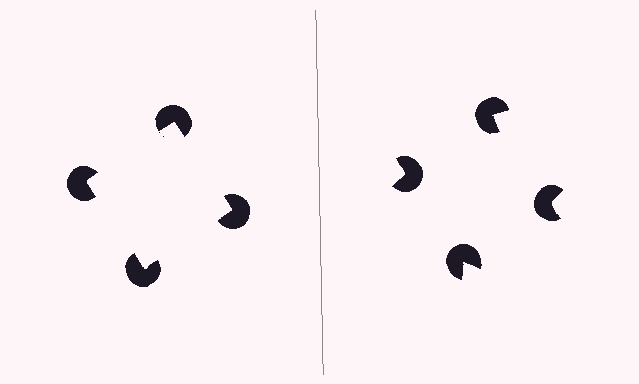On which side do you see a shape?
An illusory square appears on the left side. On the right side the wedge cuts are rotated, so no coherent shape forms.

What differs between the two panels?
The pac-man discs are positioned identically on both sides; only the wedge orientations differ. On the left they align to a square; on the right they are misaligned.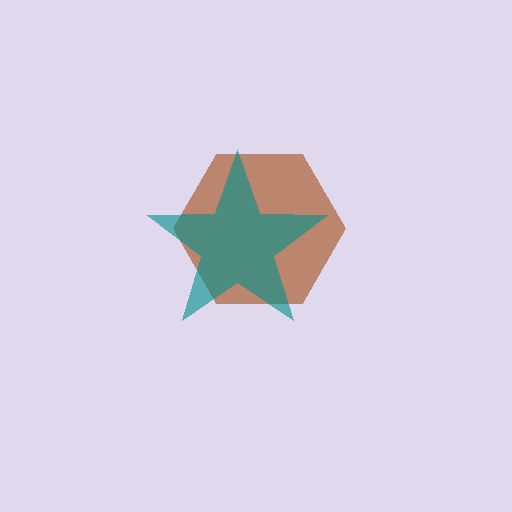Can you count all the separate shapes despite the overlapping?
Yes, there are 2 separate shapes.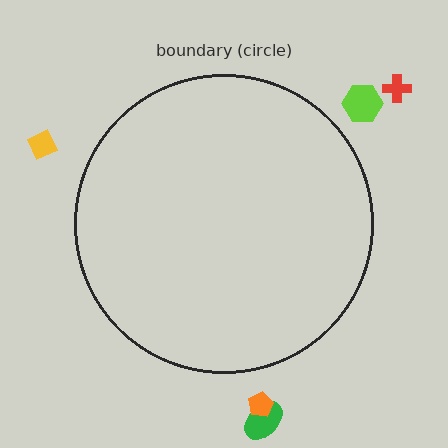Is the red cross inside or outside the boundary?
Outside.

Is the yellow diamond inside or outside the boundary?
Outside.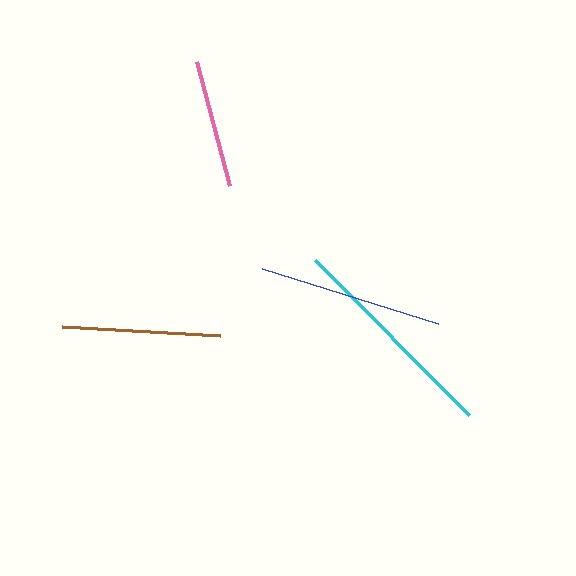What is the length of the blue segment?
The blue segment is approximately 184 pixels long.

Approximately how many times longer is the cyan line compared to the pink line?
The cyan line is approximately 1.7 times the length of the pink line.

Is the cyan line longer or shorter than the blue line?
The cyan line is longer than the blue line.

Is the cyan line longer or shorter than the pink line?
The cyan line is longer than the pink line.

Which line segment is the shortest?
The pink line is the shortest at approximately 128 pixels.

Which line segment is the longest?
The cyan line is the longest at approximately 218 pixels.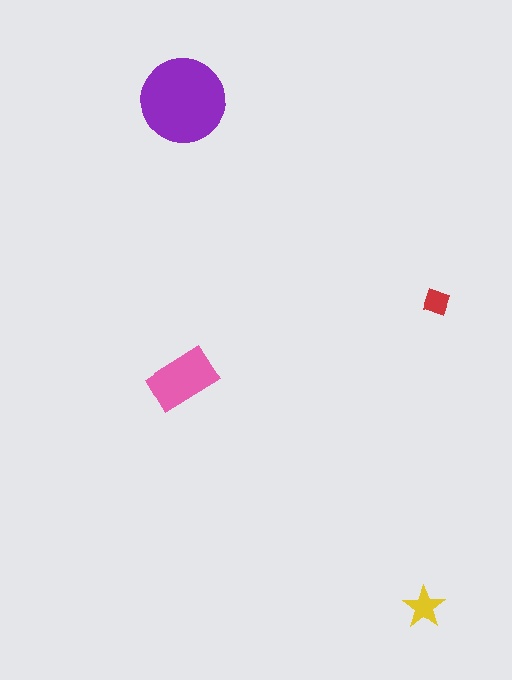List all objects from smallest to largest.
The red diamond, the yellow star, the pink rectangle, the purple circle.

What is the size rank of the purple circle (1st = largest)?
1st.